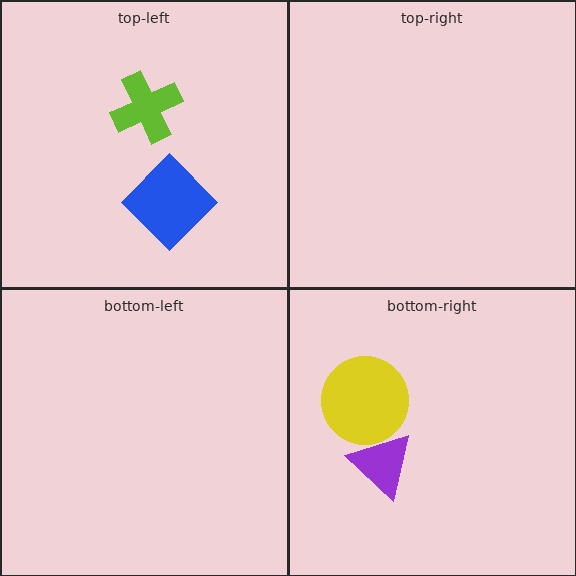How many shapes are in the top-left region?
2.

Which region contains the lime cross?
The top-left region.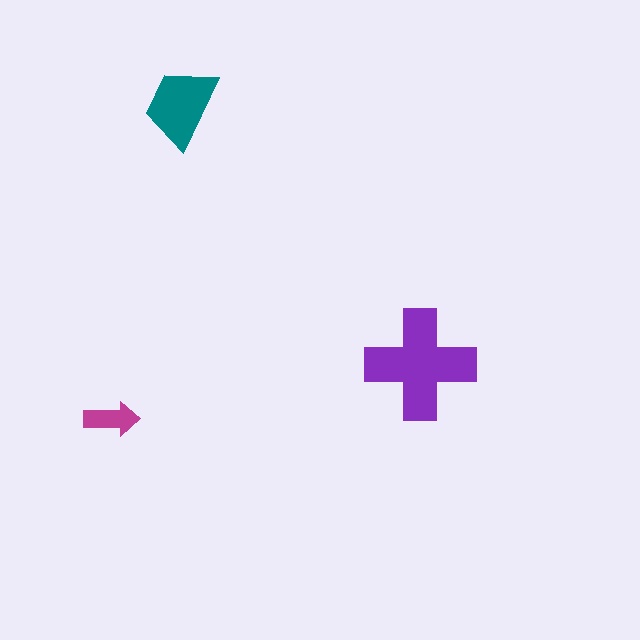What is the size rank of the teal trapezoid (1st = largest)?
2nd.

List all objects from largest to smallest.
The purple cross, the teal trapezoid, the magenta arrow.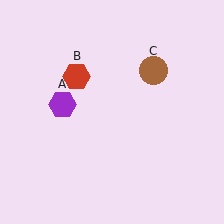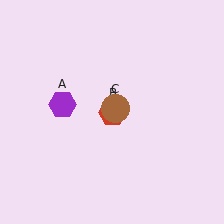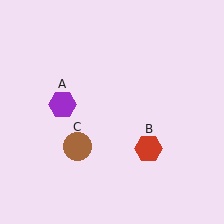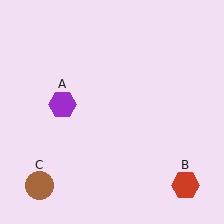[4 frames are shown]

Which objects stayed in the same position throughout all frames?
Purple hexagon (object A) remained stationary.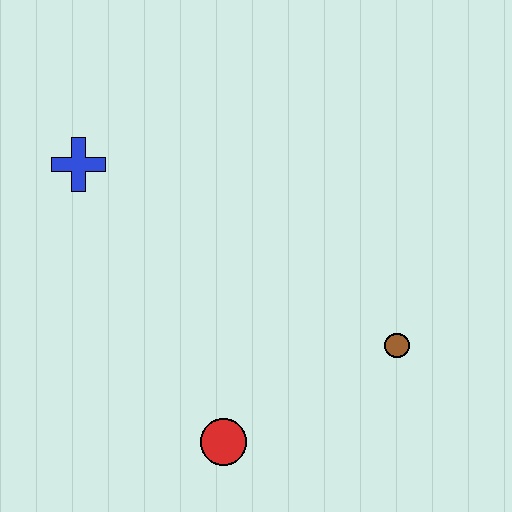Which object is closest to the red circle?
The brown circle is closest to the red circle.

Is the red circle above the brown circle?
No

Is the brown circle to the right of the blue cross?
Yes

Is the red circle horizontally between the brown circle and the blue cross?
Yes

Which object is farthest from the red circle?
The blue cross is farthest from the red circle.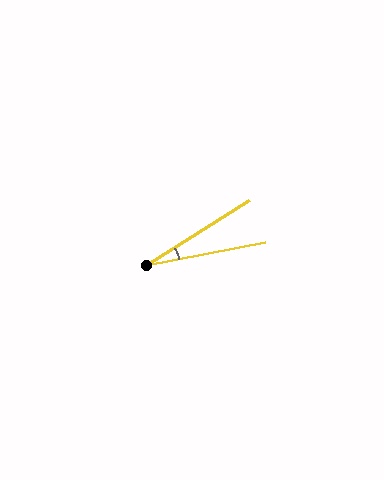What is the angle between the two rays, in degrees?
Approximately 21 degrees.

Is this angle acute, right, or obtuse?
It is acute.